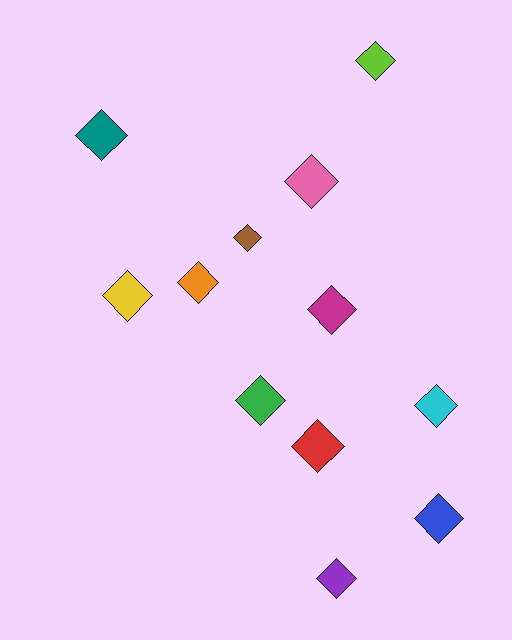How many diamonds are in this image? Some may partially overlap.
There are 12 diamonds.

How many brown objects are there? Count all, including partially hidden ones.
There is 1 brown object.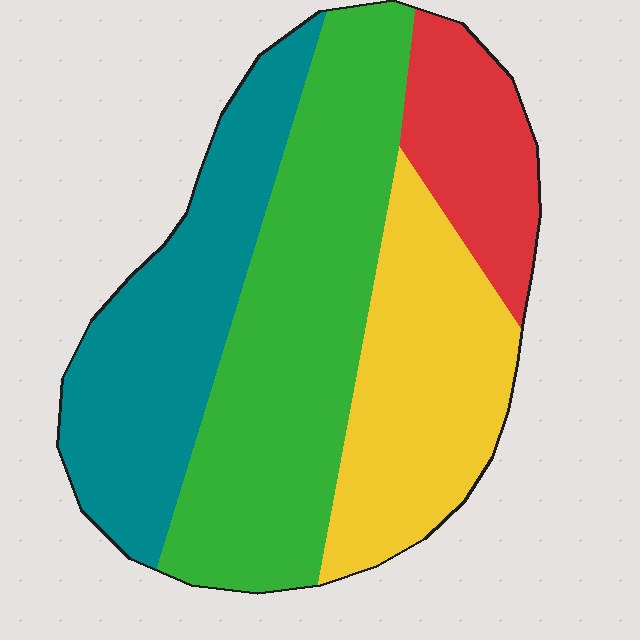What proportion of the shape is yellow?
Yellow takes up less than a quarter of the shape.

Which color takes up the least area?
Red, at roughly 15%.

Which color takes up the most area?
Green, at roughly 35%.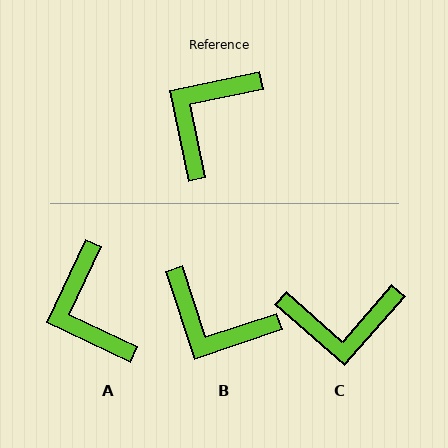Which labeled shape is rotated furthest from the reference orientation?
C, about 127 degrees away.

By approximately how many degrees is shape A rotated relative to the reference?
Approximately 53 degrees counter-clockwise.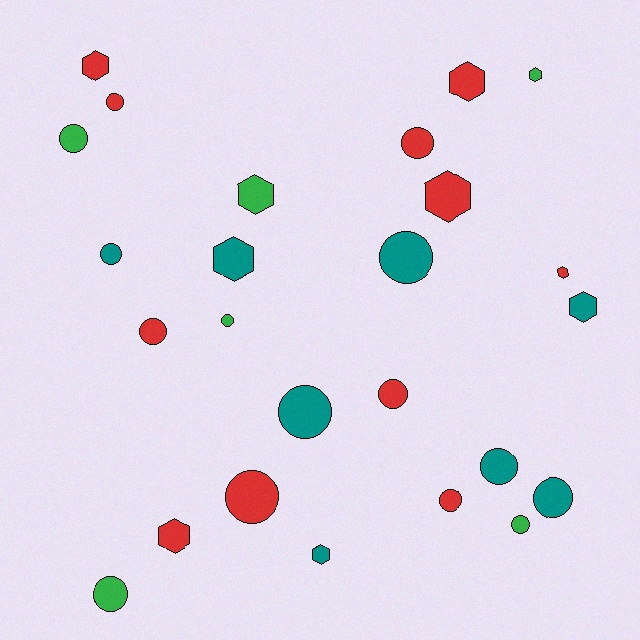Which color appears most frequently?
Red, with 11 objects.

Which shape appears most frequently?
Circle, with 15 objects.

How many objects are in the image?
There are 25 objects.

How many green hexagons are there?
There are 2 green hexagons.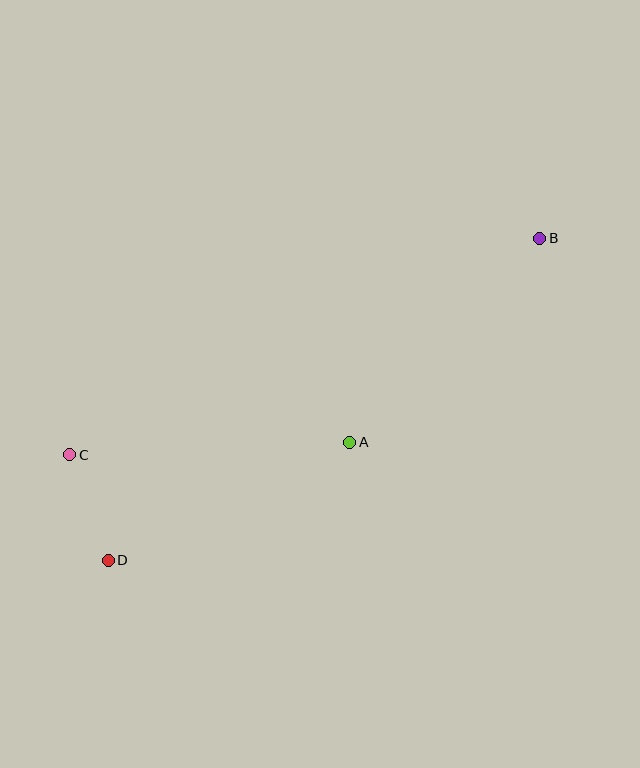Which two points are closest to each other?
Points C and D are closest to each other.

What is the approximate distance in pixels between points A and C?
The distance between A and C is approximately 280 pixels.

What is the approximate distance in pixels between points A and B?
The distance between A and B is approximately 279 pixels.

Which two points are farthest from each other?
Points B and D are farthest from each other.